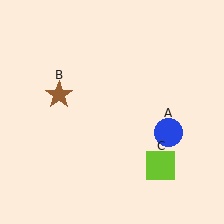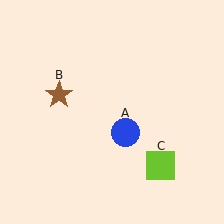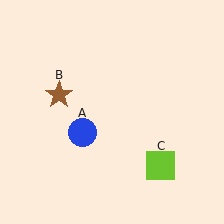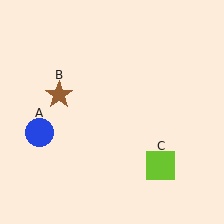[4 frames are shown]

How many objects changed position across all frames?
1 object changed position: blue circle (object A).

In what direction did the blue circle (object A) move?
The blue circle (object A) moved left.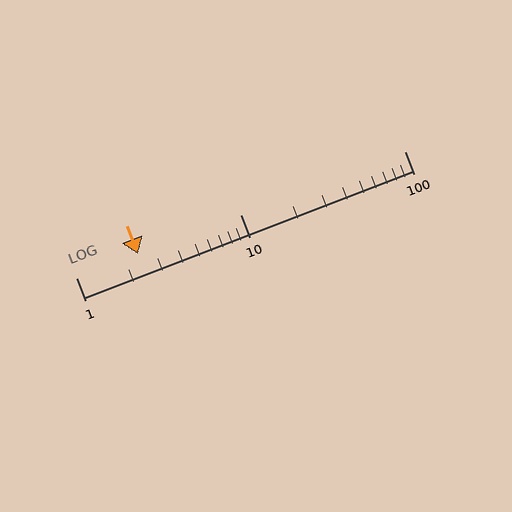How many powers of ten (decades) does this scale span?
The scale spans 2 decades, from 1 to 100.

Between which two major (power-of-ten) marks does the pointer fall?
The pointer is between 1 and 10.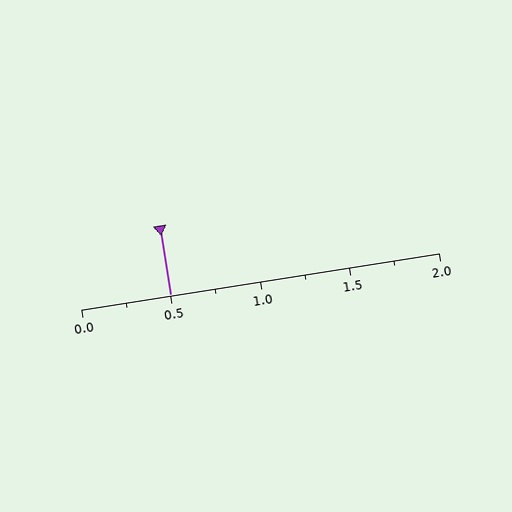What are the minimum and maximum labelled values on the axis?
The axis runs from 0.0 to 2.0.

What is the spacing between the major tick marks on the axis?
The major ticks are spaced 0.5 apart.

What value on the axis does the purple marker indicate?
The marker indicates approximately 0.5.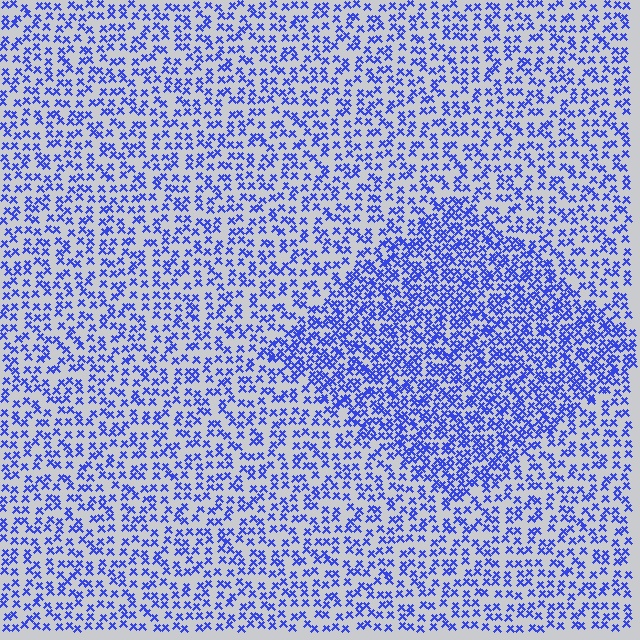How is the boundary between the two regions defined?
The boundary is defined by a change in element density (approximately 1.9x ratio). All elements are the same color, size, and shape.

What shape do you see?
I see a diamond.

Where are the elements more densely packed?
The elements are more densely packed inside the diamond boundary.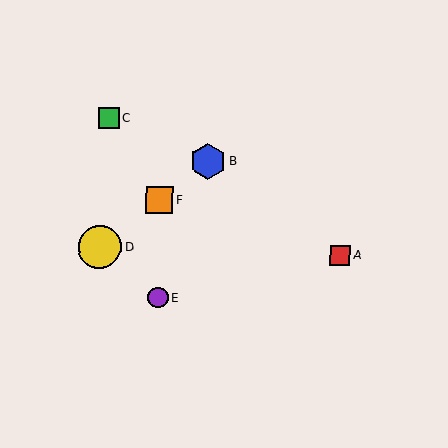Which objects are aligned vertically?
Objects E, F are aligned vertically.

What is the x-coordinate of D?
Object D is at x≈100.